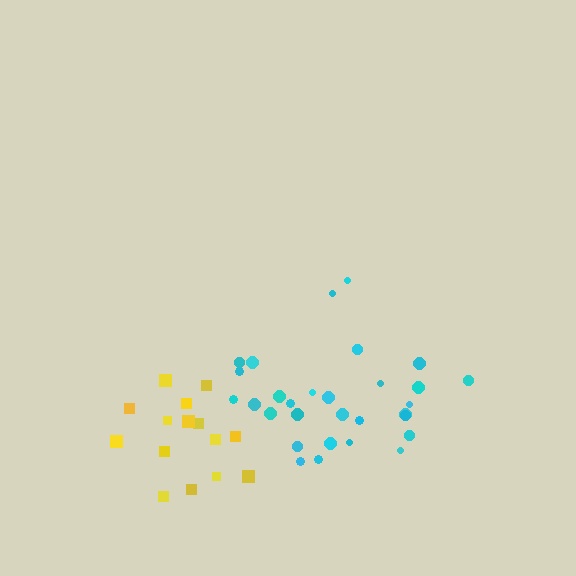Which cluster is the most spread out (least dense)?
Cyan.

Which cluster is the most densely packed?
Yellow.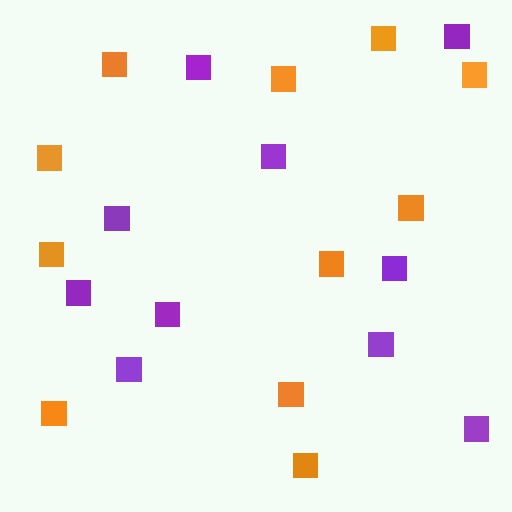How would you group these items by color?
There are 2 groups: one group of purple squares (10) and one group of orange squares (11).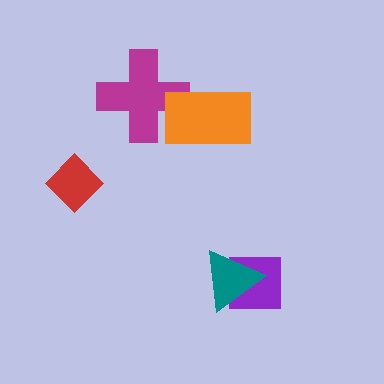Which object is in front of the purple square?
The teal triangle is in front of the purple square.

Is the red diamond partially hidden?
No, no other shape covers it.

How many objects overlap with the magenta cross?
1 object overlaps with the magenta cross.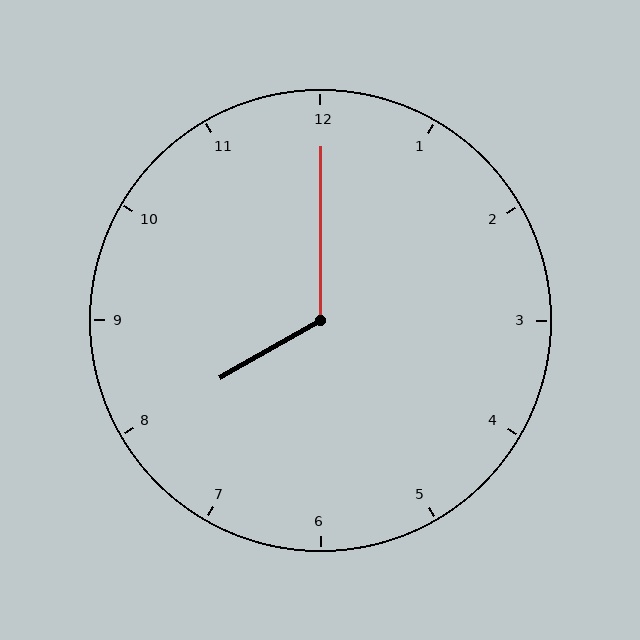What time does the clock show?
8:00.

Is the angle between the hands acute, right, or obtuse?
It is obtuse.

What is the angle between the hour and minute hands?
Approximately 120 degrees.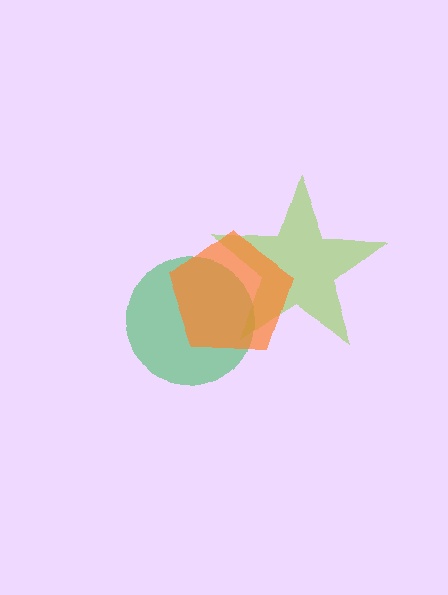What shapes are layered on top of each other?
The layered shapes are: a green circle, a lime star, an orange pentagon.